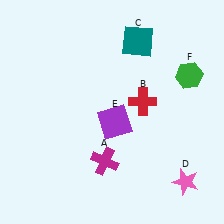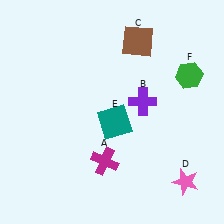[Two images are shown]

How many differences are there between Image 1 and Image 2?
There are 3 differences between the two images.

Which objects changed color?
B changed from red to purple. C changed from teal to brown. E changed from purple to teal.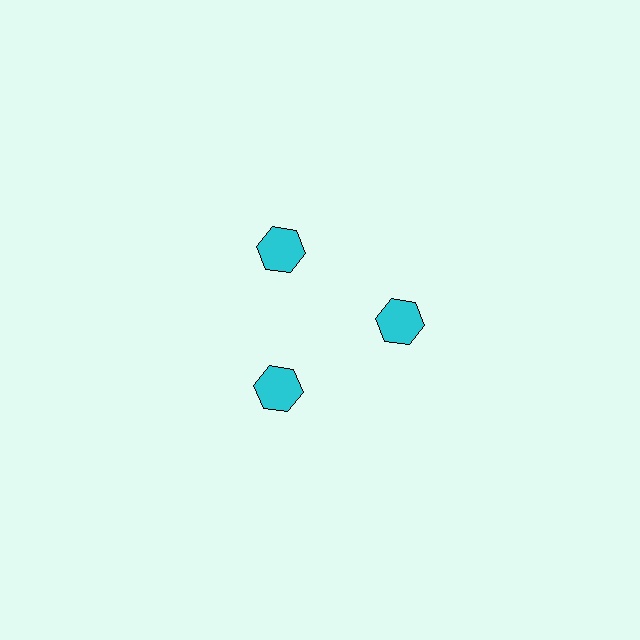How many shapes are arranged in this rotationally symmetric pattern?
There are 3 shapes, arranged in 3 groups of 1.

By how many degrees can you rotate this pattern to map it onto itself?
The pattern maps onto itself every 120 degrees of rotation.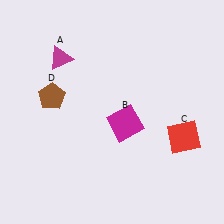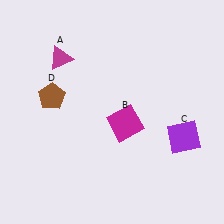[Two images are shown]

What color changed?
The square (C) changed from red in Image 1 to purple in Image 2.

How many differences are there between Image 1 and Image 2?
There is 1 difference between the two images.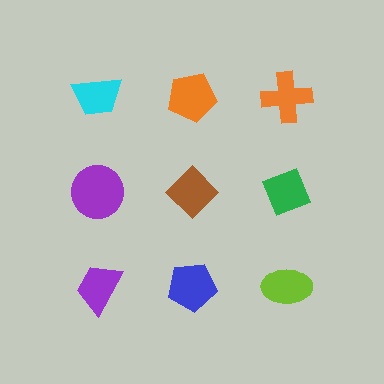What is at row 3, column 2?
A blue pentagon.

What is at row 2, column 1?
A purple circle.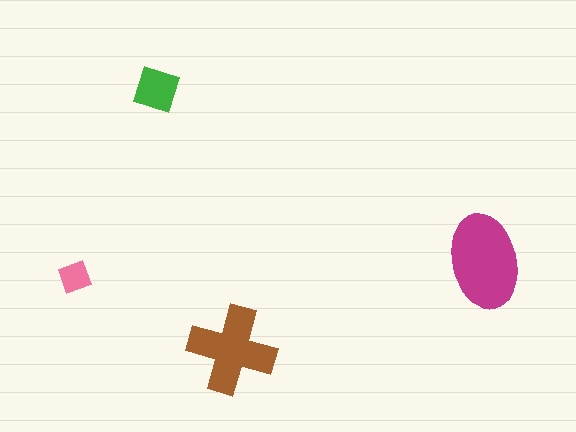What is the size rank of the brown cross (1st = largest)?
2nd.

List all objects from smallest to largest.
The pink diamond, the green square, the brown cross, the magenta ellipse.